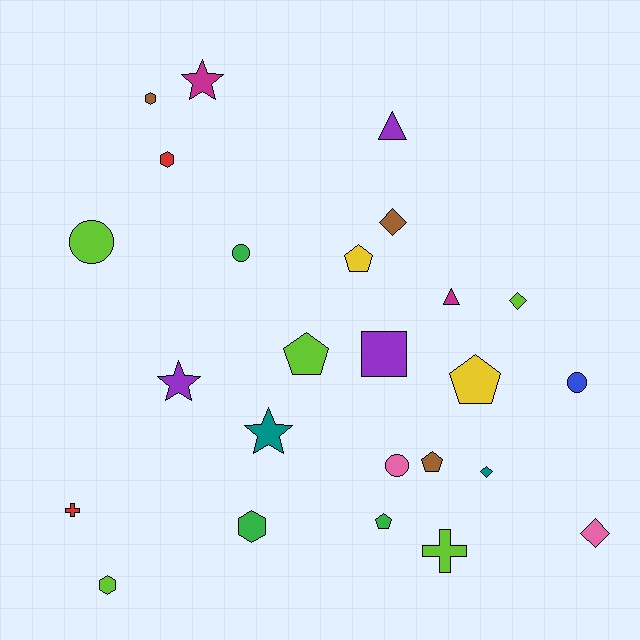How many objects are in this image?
There are 25 objects.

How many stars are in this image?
There are 3 stars.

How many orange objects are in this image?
There are no orange objects.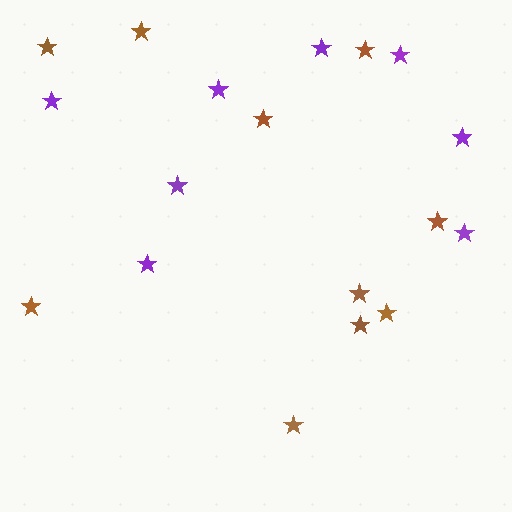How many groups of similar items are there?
There are 2 groups: one group of purple stars (8) and one group of brown stars (10).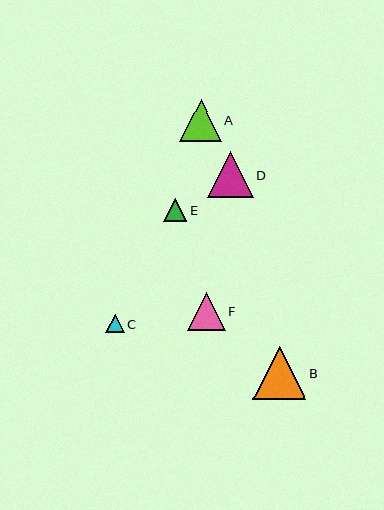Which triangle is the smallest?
Triangle C is the smallest with a size of approximately 19 pixels.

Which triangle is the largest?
Triangle B is the largest with a size of approximately 53 pixels.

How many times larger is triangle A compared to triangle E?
Triangle A is approximately 1.8 times the size of triangle E.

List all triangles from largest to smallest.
From largest to smallest: B, D, A, F, E, C.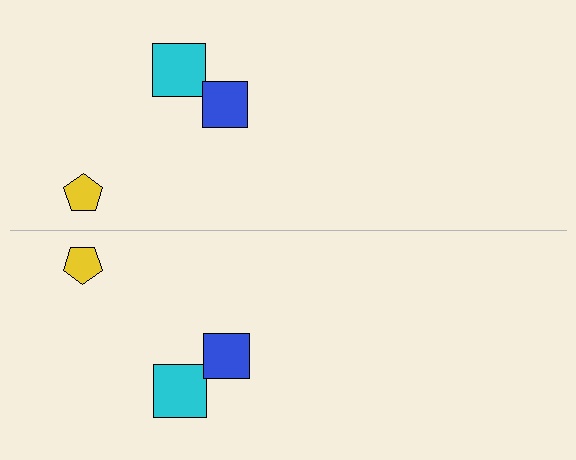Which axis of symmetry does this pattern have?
The pattern has a horizontal axis of symmetry running through the center of the image.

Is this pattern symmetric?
Yes, this pattern has bilateral (reflection) symmetry.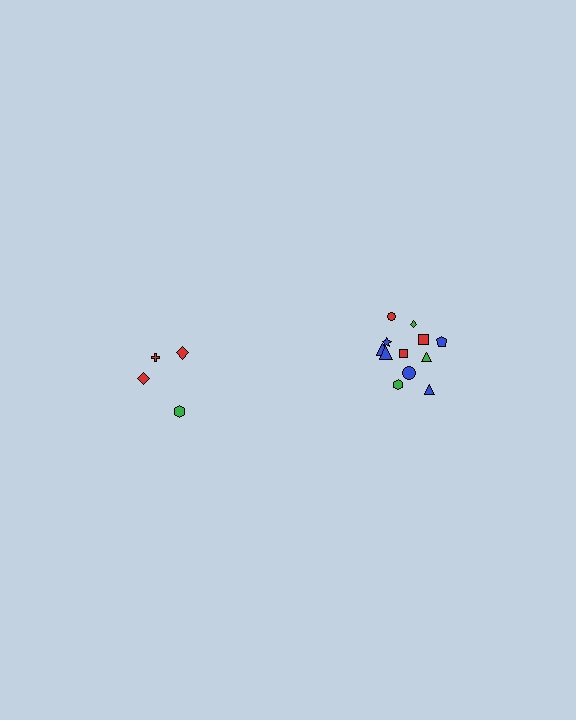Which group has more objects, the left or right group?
The right group.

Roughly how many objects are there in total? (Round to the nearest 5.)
Roughly 15 objects in total.